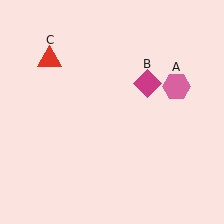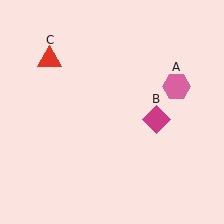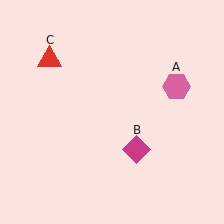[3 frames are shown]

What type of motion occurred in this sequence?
The magenta diamond (object B) rotated clockwise around the center of the scene.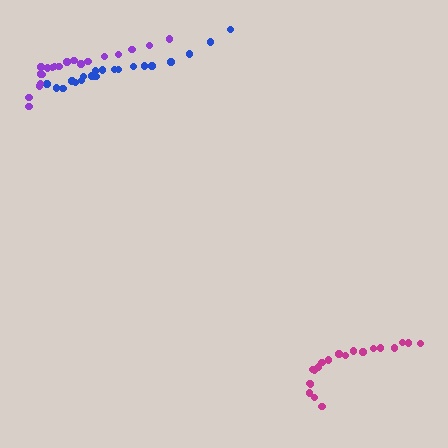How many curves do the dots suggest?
There are 3 distinct paths.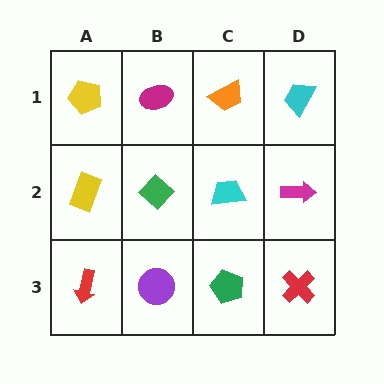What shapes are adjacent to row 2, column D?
A cyan trapezoid (row 1, column D), a red cross (row 3, column D), a cyan trapezoid (row 2, column C).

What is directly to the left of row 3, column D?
A green pentagon.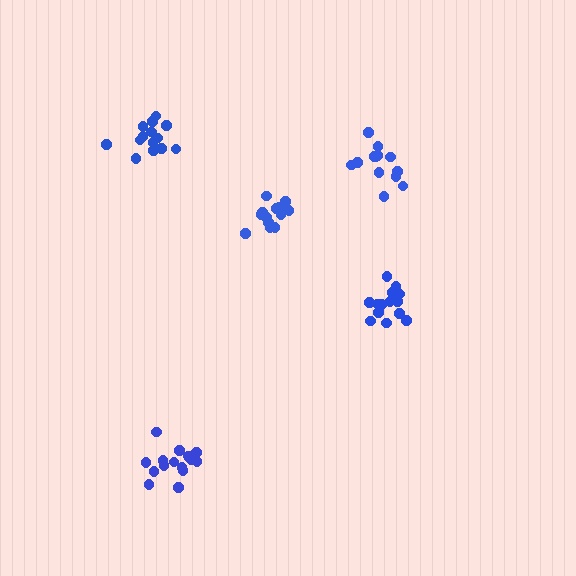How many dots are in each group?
Group 1: 14 dots, Group 2: 14 dots, Group 3: 13 dots, Group 4: 16 dots, Group 5: 13 dots (70 total).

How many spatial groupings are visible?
There are 5 spatial groupings.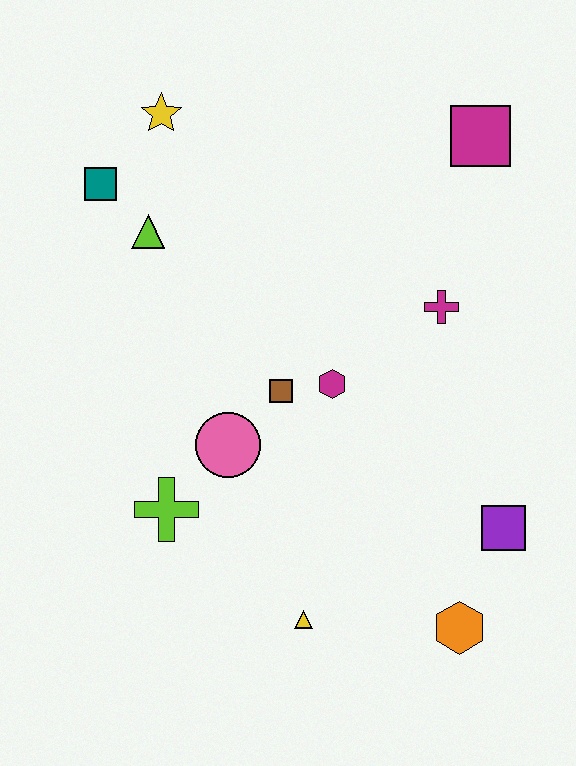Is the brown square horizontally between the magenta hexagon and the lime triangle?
Yes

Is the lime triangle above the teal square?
No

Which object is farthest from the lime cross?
The magenta square is farthest from the lime cross.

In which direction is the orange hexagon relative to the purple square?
The orange hexagon is below the purple square.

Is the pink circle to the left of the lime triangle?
No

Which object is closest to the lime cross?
The pink circle is closest to the lime cross.